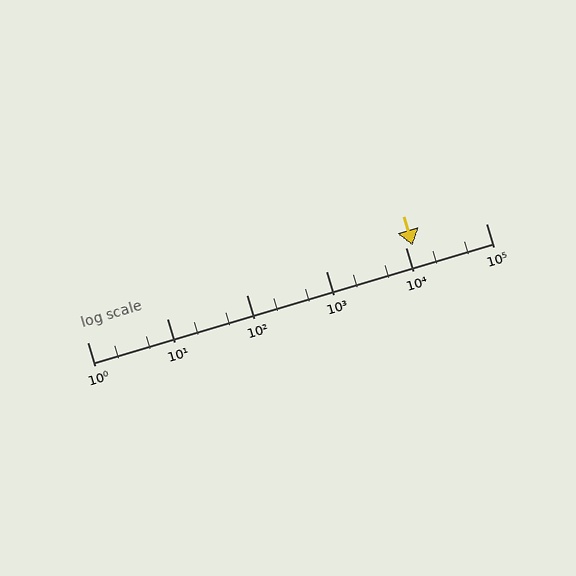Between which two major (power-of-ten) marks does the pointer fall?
The pointer is between 10000 and 100000.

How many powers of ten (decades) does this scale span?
The scale spans 5 decades, from 1 to 100000.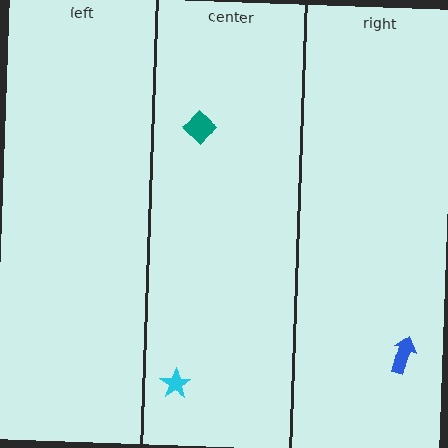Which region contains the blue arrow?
The right region.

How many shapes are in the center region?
2.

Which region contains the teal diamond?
The center region.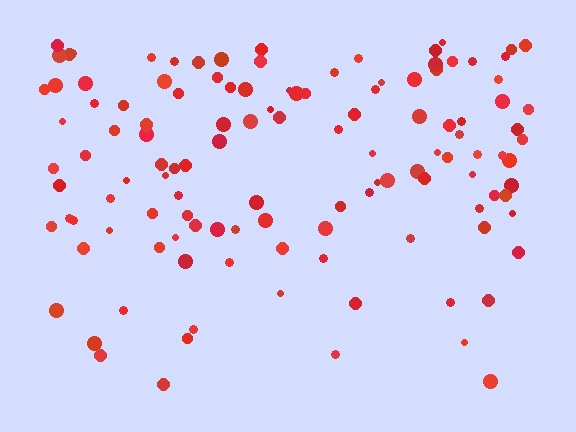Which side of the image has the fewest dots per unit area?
The bottom.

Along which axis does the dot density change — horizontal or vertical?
Vertical.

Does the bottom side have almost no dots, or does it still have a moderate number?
Still a moderate number, just noticeably fewer than the top.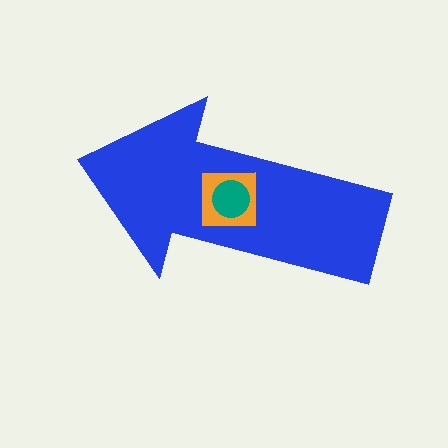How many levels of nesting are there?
3.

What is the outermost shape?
The blue arrow.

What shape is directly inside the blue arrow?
The orange square.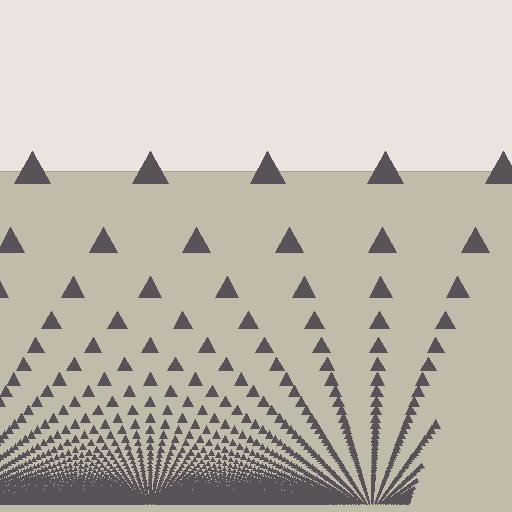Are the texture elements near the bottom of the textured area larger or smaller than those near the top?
Smaller. The gradient is inverted — elements near the bottom are smaller and denser.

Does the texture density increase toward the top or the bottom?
Density increases toward the bottom.